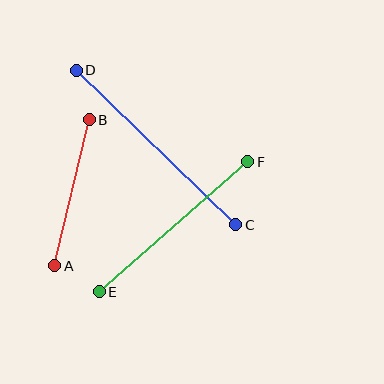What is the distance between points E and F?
The distance is approximately 197 pixels.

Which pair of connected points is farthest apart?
Points C and D are farthest apart.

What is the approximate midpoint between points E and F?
The midpoint is at approximately (173, 227) pixels.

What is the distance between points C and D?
The distance is approximately 222 pixels.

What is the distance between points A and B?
The distance is approximately 150 pixels.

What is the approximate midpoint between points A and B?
The midpoint is at approximately (72, 193) pixels.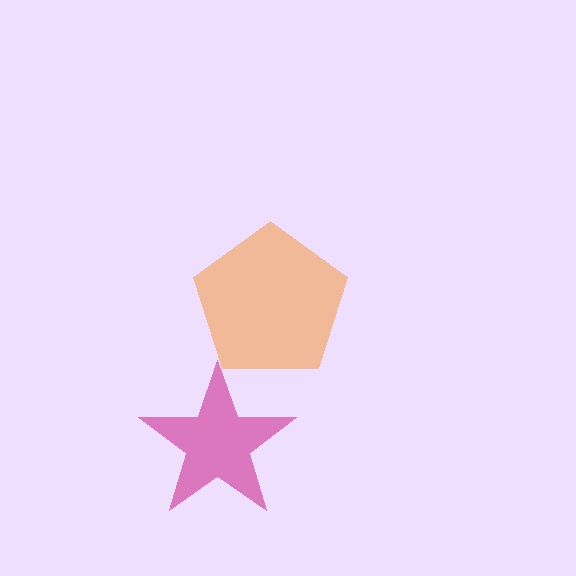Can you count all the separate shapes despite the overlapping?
Yes, there are 2 separate shapes.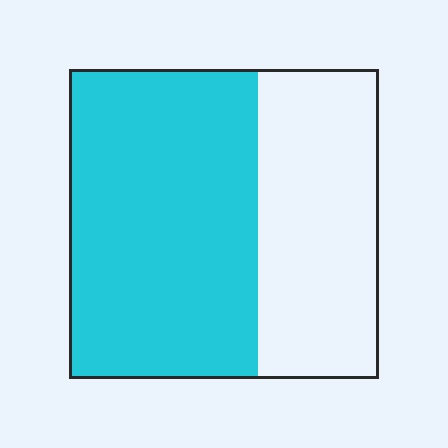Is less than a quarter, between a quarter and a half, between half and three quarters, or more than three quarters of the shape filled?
Between half and three quarters.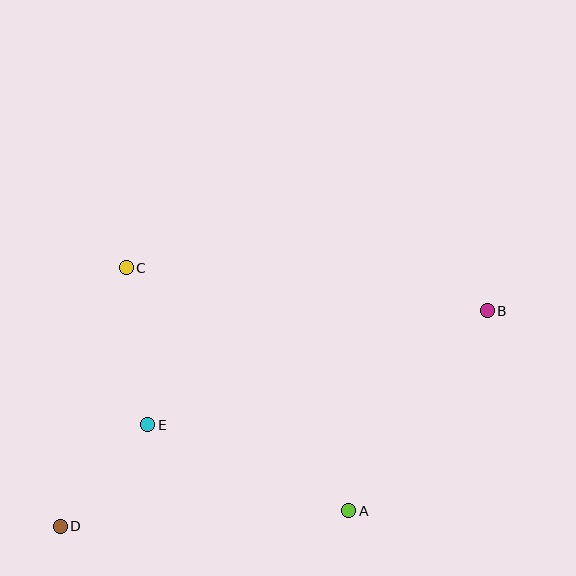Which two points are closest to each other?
Points D and E are closest to each other.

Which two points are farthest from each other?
Points B and D are farthest from each other.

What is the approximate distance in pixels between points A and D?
The distance between A and D is approximately 289 pixels.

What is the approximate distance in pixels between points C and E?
The distance between C and E is approximately 158 pixels.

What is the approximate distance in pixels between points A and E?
The distance between A and E is approximately 219 pixels.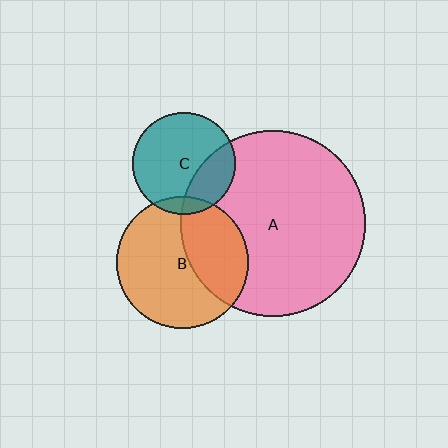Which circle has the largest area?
Circle A (pink).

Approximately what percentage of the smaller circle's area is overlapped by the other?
Approximately 35%.